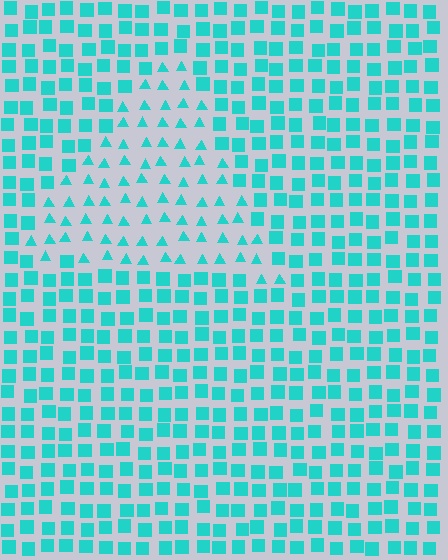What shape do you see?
I see a triangle.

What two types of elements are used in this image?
The image uses triangles inside the triangle region and squares outside it.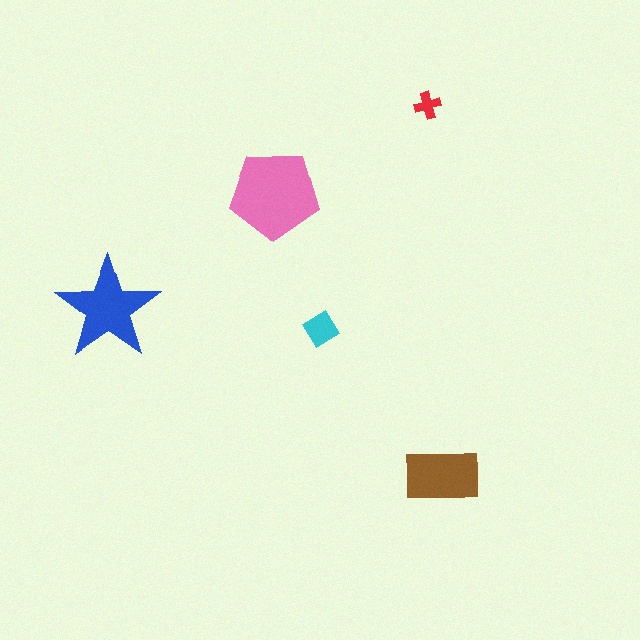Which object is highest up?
The red cross is topmost.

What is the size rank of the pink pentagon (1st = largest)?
1st.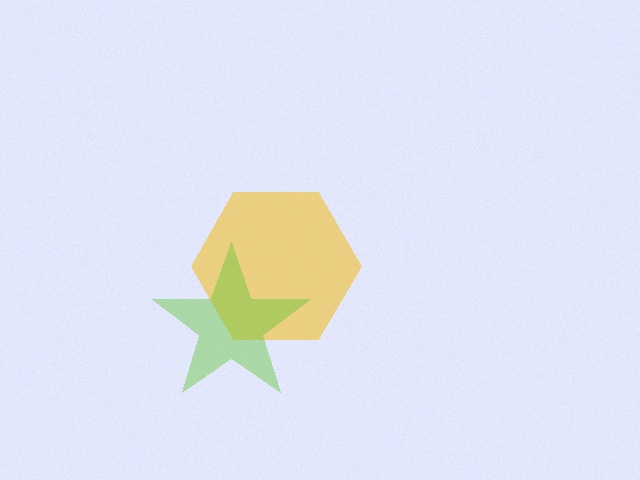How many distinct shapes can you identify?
There are 2 distinct shapes: a yellow hexagon, a lime star.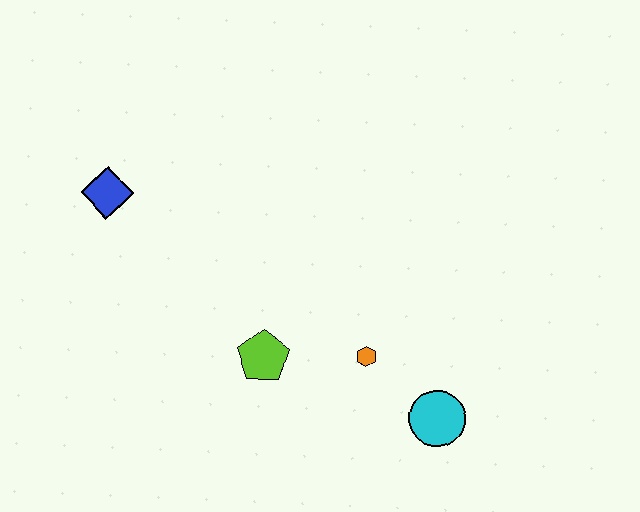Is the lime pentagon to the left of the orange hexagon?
Yes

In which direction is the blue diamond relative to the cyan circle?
The blue diamond is to the left of the cyan circle.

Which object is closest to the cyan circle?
The orange hexagon is closest to the cyan circle.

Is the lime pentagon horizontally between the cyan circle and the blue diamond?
Yes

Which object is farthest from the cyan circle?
The blue diamond is farthest from the cyan circle.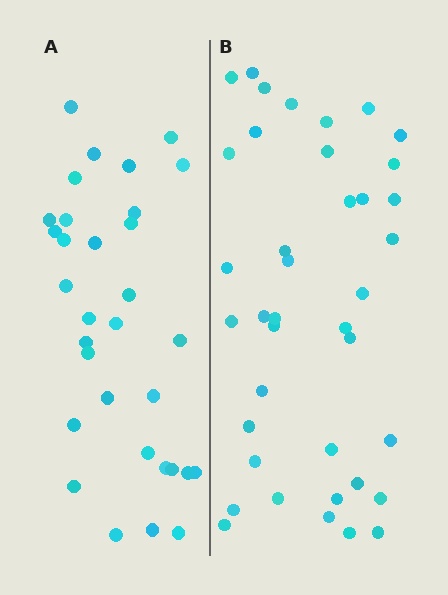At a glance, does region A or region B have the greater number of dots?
Region B (the right region) has more dots.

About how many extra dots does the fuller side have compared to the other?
Region B has roughly 8 or so more dots than region A.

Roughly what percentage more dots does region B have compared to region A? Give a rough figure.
About 20% more.